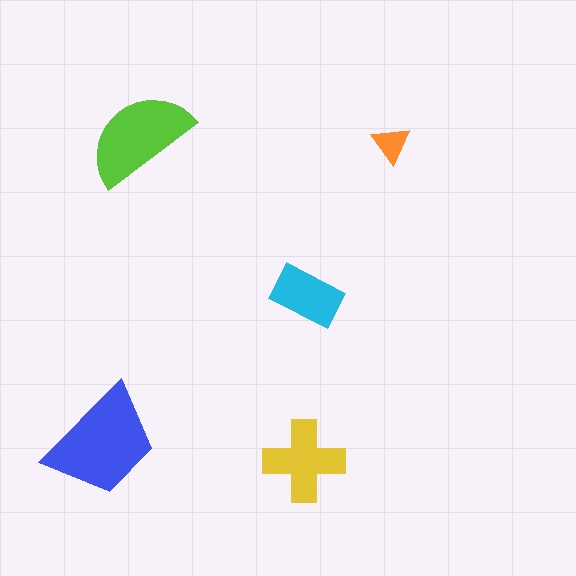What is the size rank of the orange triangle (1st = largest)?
5th.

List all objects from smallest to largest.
The orange triangle, the cyan rectangle, the yellow cross, the lime semicircle, the blue trapezoid.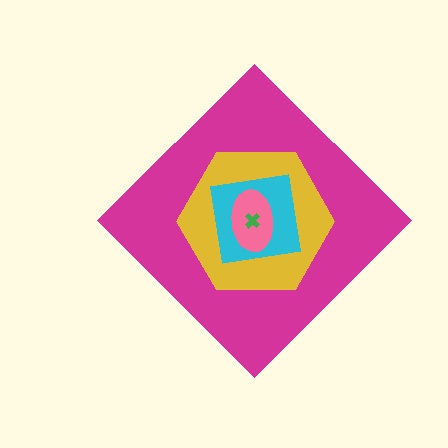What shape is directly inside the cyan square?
The pink ellipse.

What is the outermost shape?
The magenta diamond.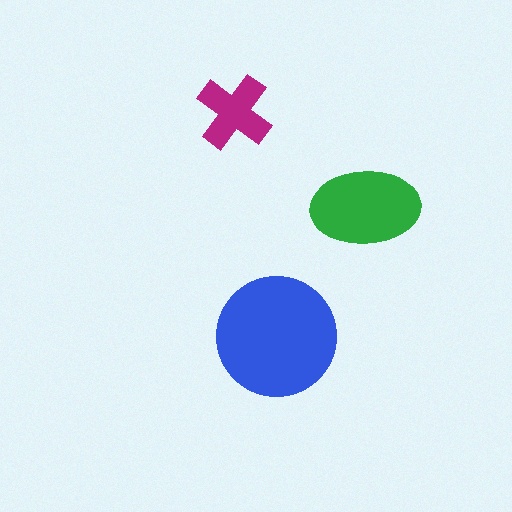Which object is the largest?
The blue circle.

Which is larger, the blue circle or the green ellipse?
The blue circle.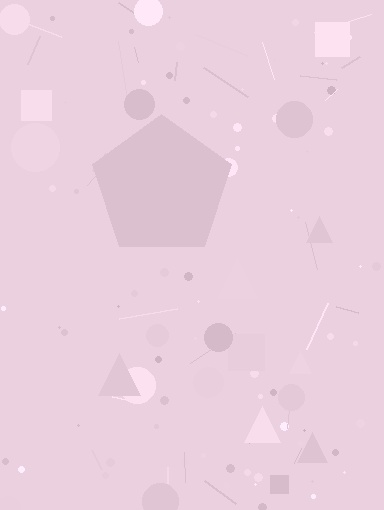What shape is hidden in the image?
A pentagon is hidden in the image.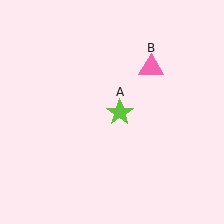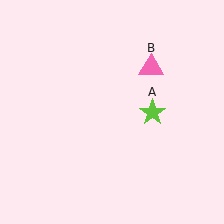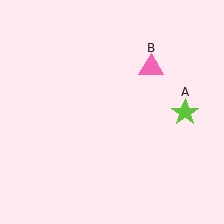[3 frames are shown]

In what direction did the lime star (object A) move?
The lime star (object A) moved right.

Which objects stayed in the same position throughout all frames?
Pink triangle (object B) remained stationary.